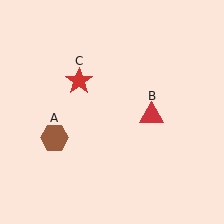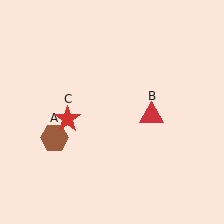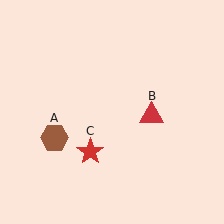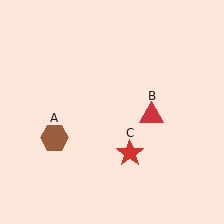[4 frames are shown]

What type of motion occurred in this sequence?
The red star (object C) rotated counterclockwise around the center of the scene.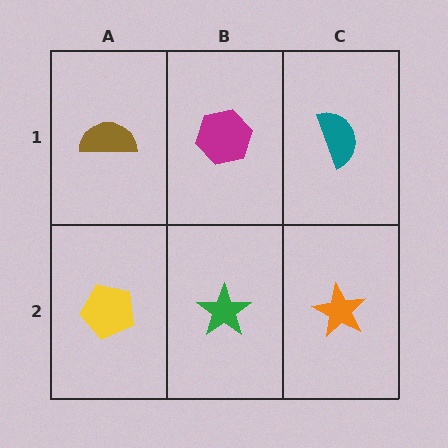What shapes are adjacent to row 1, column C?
An orange star (row 2, column C), a magenta hexagon (row 1, column B).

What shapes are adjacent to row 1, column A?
A yellow pentagon (row 2, column A), a magenta hexagon (row 1, column B).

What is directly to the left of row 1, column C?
A magenta hexagon.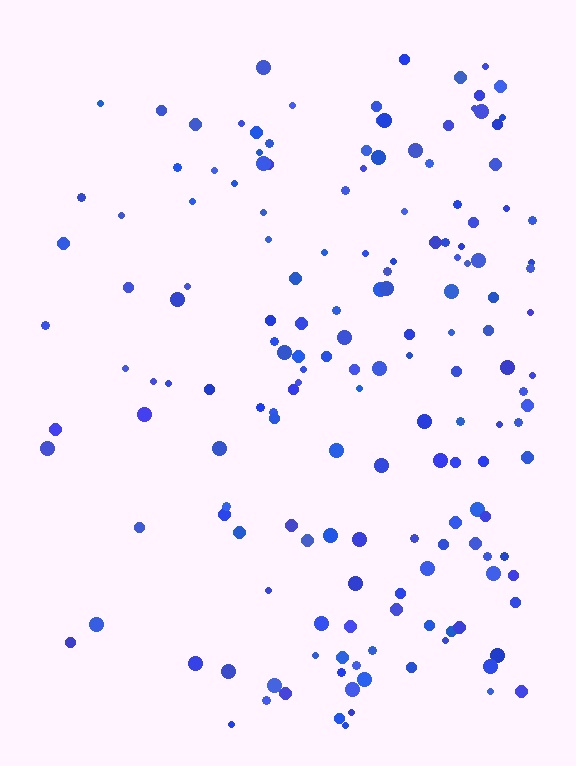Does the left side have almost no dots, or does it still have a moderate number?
Still a moderate number, just noticeably fewer than the right.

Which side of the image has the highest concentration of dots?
The right.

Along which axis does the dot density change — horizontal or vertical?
Horizontal.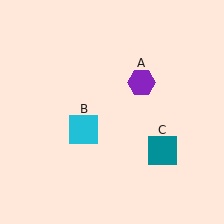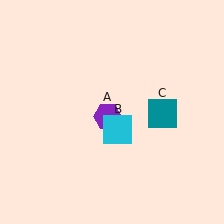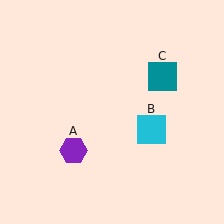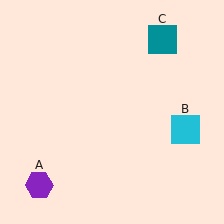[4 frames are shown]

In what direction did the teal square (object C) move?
The teal square (object C) moved up.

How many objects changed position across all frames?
3 objects changed position: purple hexagon (object A), cyan square (object B), teal square (object C).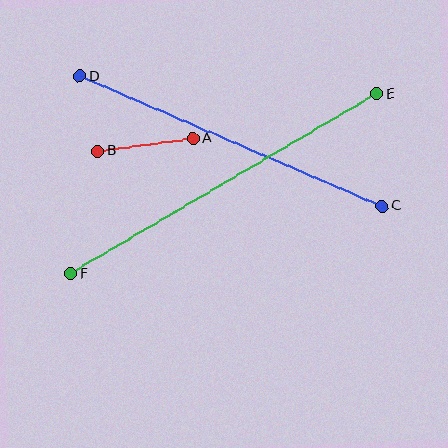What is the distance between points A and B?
The distance is approximately 96 pixels.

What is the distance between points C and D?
The distance is approximately 329 pixels.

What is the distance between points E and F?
The distance is approximately 356 pixels.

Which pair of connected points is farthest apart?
Points E and F are farthest apart.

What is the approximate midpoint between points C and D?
The midpoint is at approximately (231, 141) pixels.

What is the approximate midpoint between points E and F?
The midpoint is at approximately (224, 184) pixels.